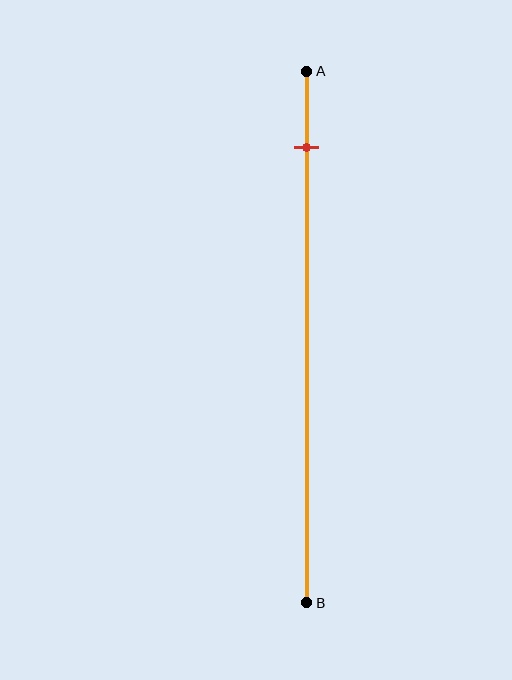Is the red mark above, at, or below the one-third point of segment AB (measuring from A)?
The red mark is above the one-third point of segment AB.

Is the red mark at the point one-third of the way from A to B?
No, the mark is at about 15% from A, not at the 33% one-third point.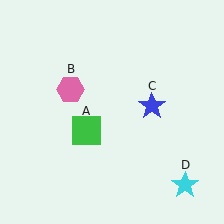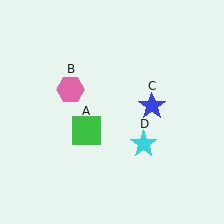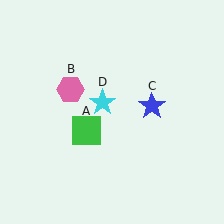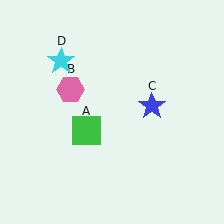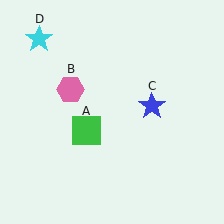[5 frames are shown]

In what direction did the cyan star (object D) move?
The cyan star (object D) moved up and to the left.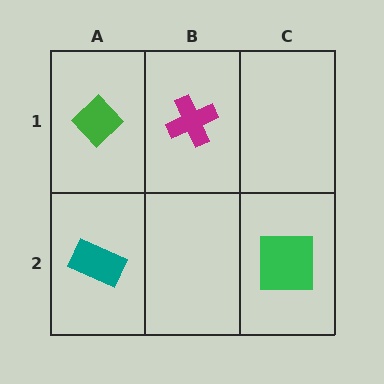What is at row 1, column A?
A green diamond.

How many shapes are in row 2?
2 shapes.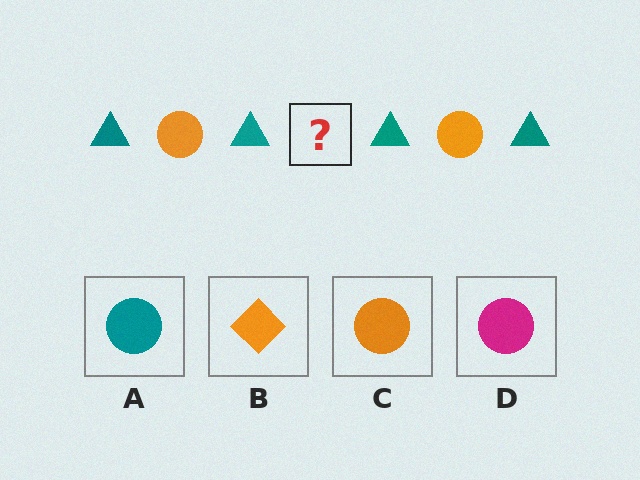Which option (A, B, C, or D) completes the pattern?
C.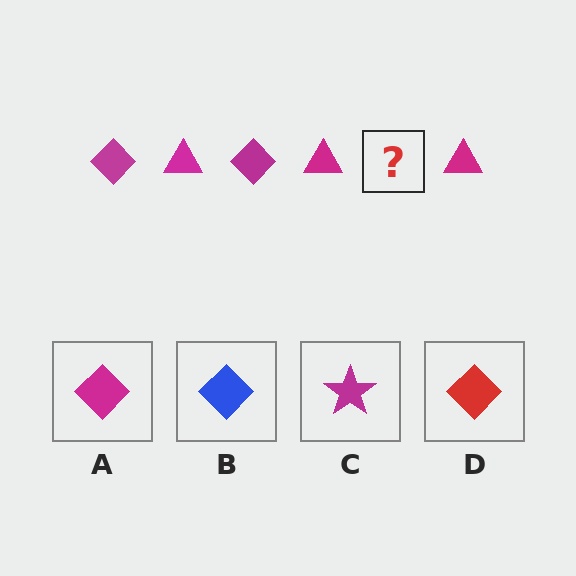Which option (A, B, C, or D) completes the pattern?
A.